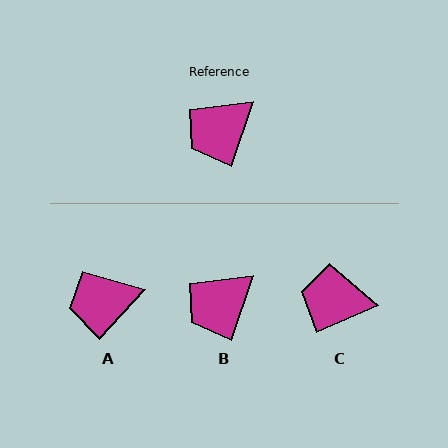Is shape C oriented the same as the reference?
No, it is off by about 47 degrees.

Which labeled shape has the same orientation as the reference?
B.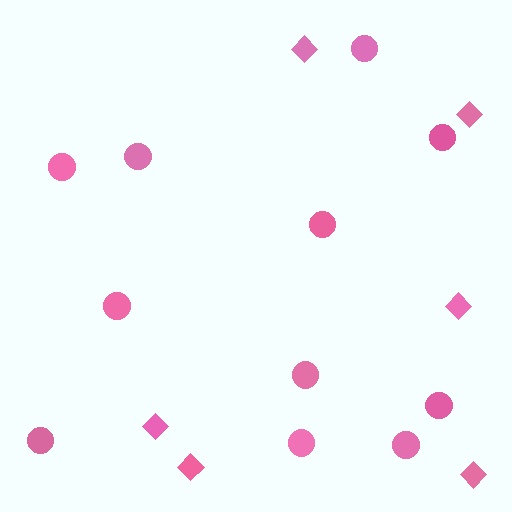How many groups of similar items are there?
There are 2 groups: one group of circles (11) and one group of diamonds (6).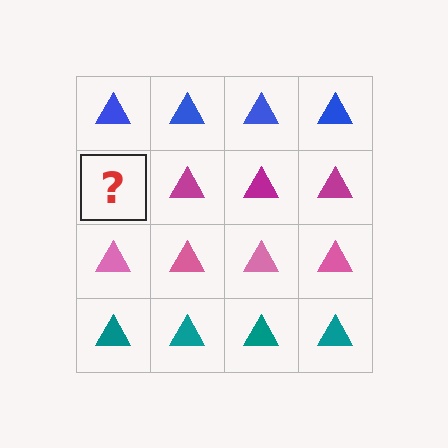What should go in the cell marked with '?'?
The missing cell should contain a magenta triangle.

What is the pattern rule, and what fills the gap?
The rule is that each row has a consistent color. The gap should be filled with a magenta triangle.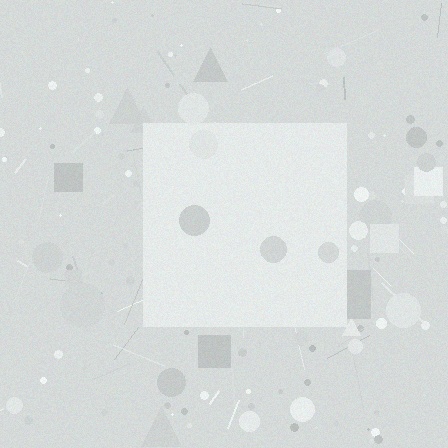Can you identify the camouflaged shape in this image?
The camouflaged shape is a square.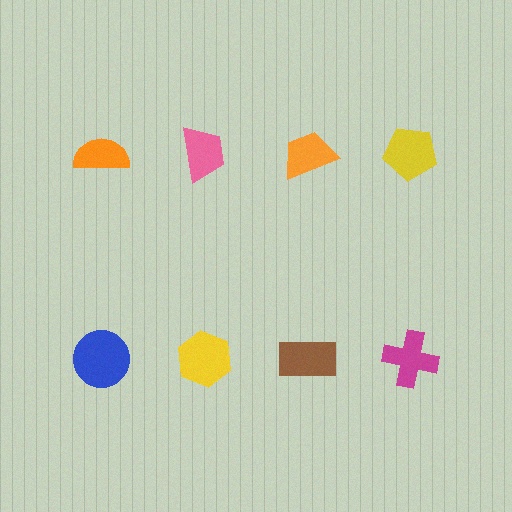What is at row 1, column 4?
A yellow pentagon.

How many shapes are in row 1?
4 shapes.